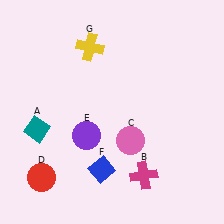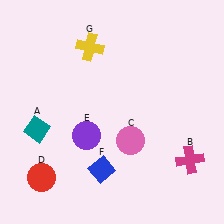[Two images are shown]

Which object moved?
The magenta cross (B) moved right.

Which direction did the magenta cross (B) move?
The magenta cross (B) moved right.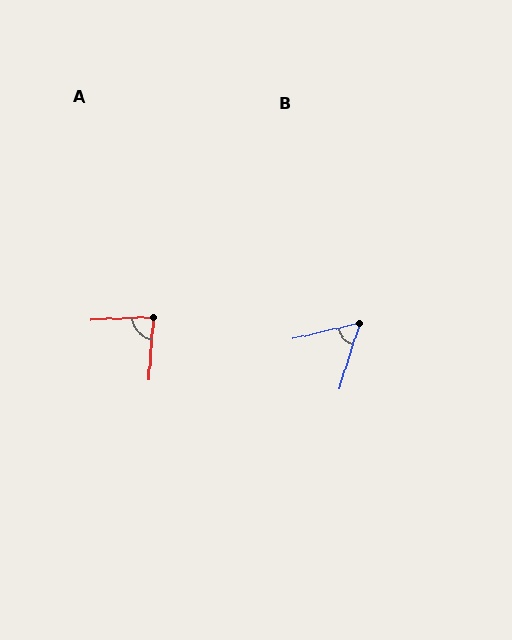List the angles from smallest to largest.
B (59°), A (83°).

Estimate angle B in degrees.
Approximately 59 degrees.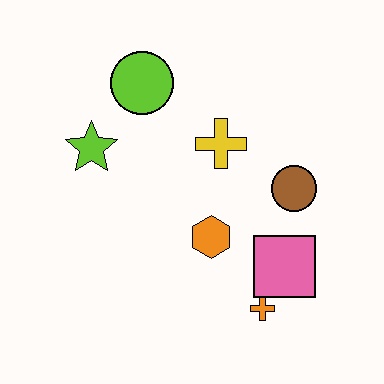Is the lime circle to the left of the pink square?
Yes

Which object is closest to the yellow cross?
The brown circle is closest to the yellow cross.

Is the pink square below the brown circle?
Yes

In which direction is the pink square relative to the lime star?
The pink square is to the right of the lime star.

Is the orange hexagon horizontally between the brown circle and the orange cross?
No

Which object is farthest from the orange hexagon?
The lime circle is farthest from the orange hexagon.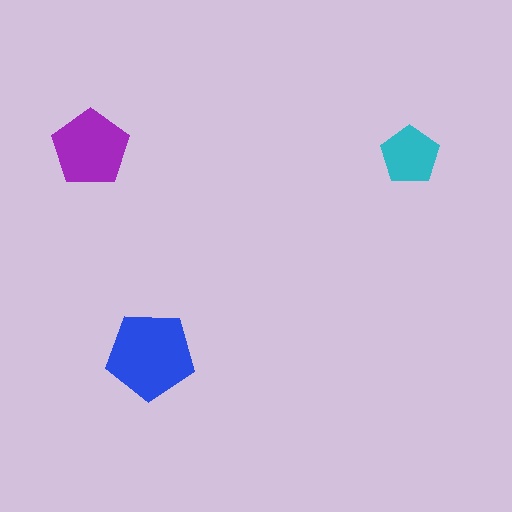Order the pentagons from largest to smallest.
the blue one, the purple one, the cyan one.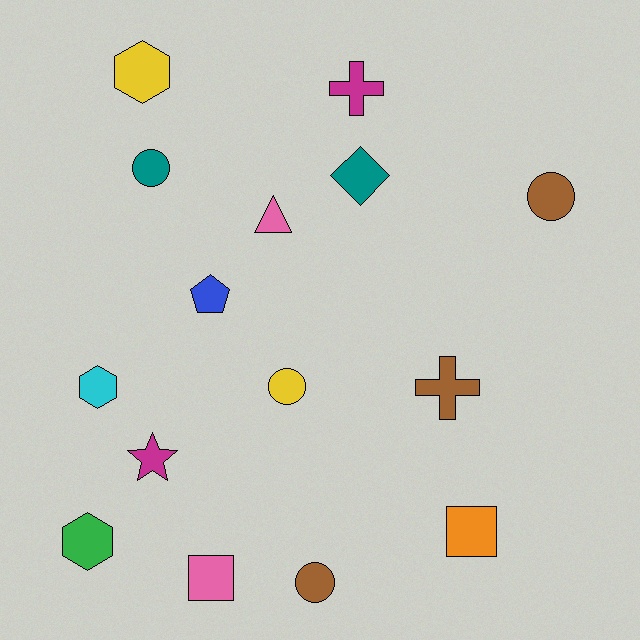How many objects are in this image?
There are 15 objects.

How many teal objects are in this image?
There are 2 teal objects.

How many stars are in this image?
There is 1 star.